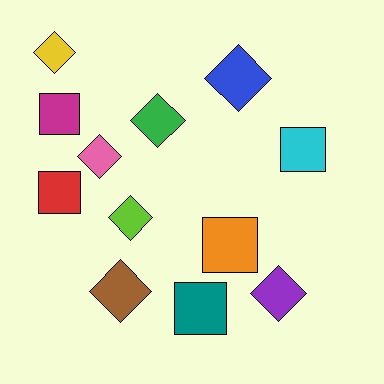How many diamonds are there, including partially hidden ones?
There are 7 diamonds.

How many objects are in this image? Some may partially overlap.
There are 12 objects.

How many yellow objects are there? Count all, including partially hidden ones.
There is 1 yellow object.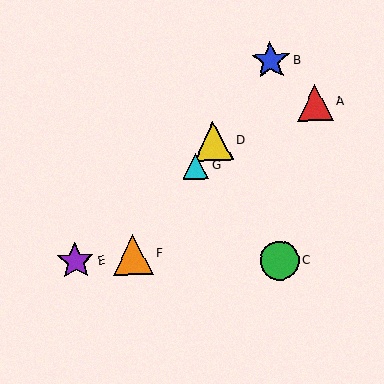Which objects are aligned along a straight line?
Objects B, D, F, G are aligned along a straight line.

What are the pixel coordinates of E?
Object E is at (76, 261).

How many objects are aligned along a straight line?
4 objects (B, D, F, G) are aligned along a straight line.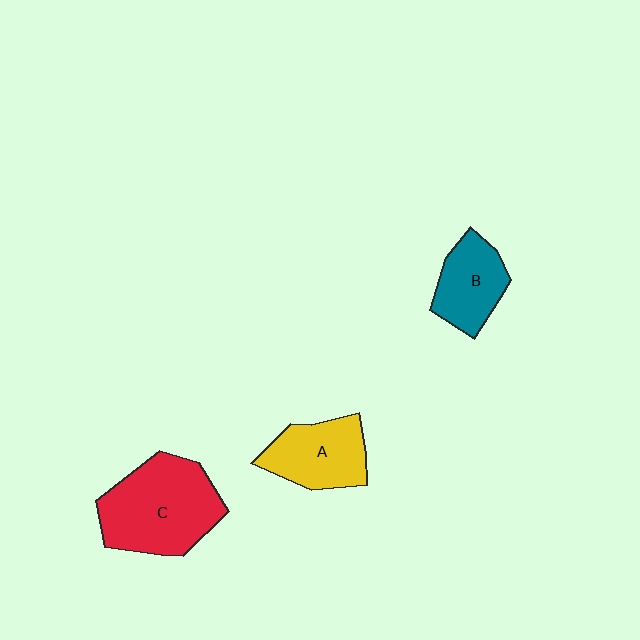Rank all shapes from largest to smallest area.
From largest to smallest: C (red), A (yellow), B (teal).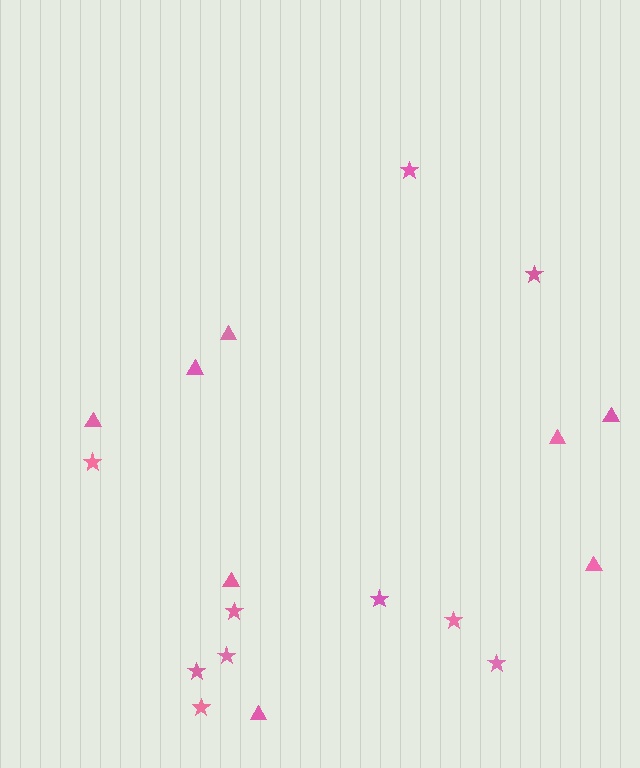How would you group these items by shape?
There are 2 groups: one group of stars (10) and one group of triangles (8).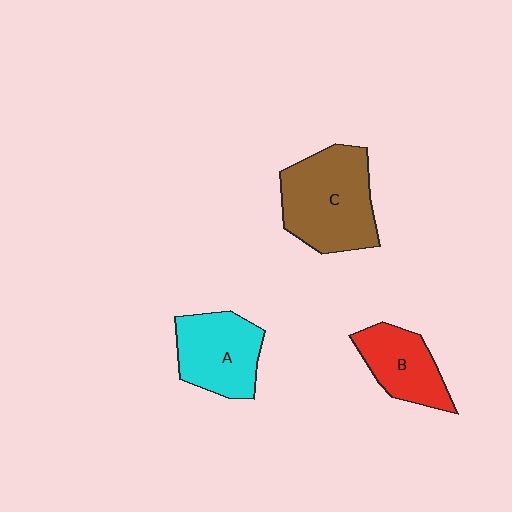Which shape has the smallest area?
Shape B (red).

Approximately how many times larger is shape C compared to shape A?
Approximately 1.3 times.